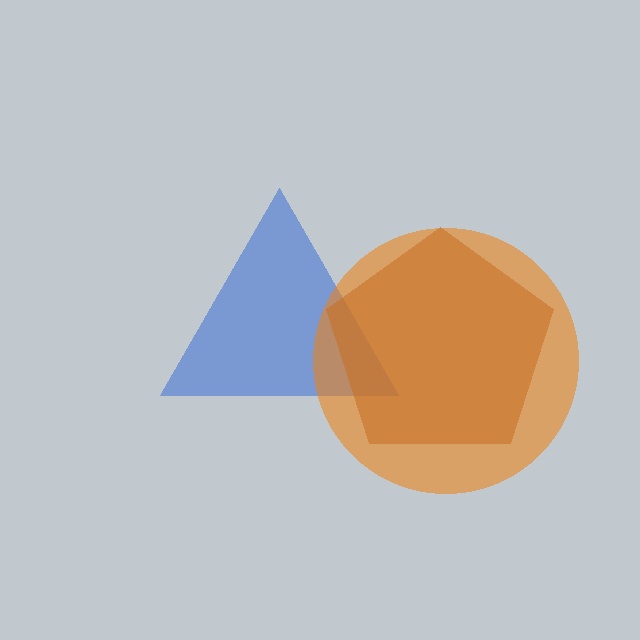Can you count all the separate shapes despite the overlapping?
Yes, there are 3 separate shapes.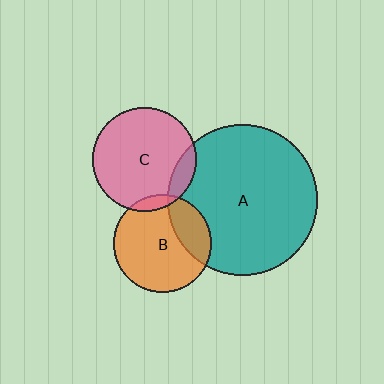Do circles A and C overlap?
Yes.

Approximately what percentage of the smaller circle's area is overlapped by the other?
Approximately 10%.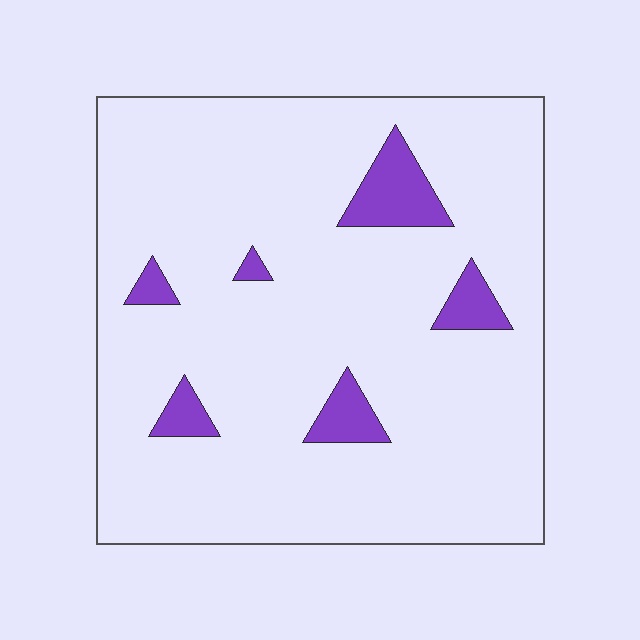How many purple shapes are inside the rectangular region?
6.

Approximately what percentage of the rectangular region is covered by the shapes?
Approximately 10%.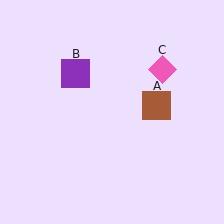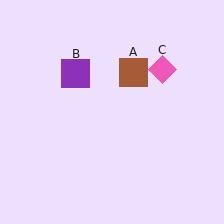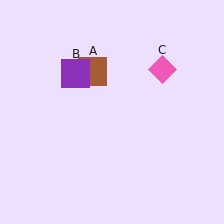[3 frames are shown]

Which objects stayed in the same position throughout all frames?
Purple square (object B) and pink diamond (object C) remained stationary.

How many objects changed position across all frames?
1 object changed position: brown square (object A).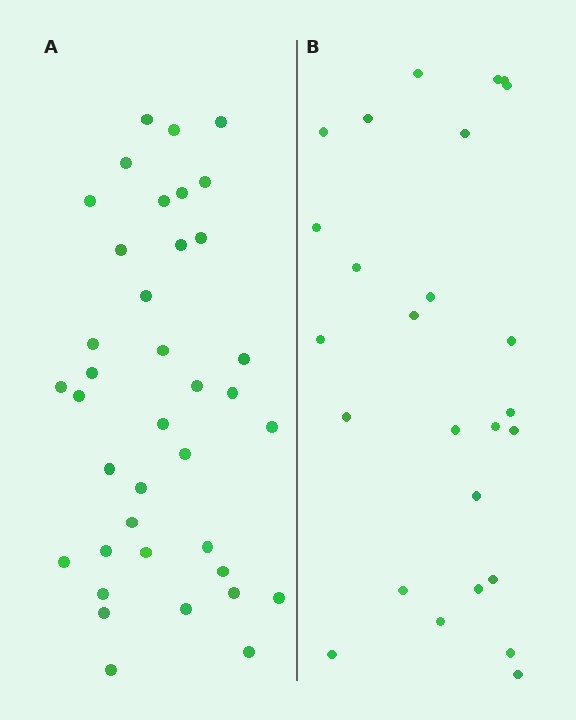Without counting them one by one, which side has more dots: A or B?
Region A (the left region) has more dots.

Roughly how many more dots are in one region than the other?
Region A has roughly 12 or so more dots than region B.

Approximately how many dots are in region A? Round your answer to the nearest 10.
About 40 dots. (The exact count is 38, which rounds to 40.)